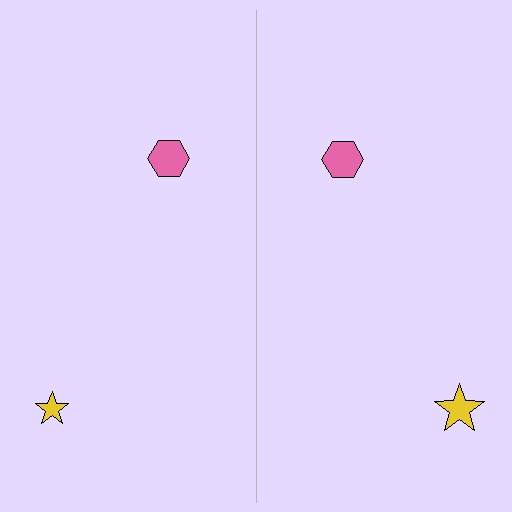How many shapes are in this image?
There are 4 shapes in this image.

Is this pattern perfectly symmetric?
No, the pattern is not perfectly symmetric. The yellow star on the right side has a different size than its mirror counterpart.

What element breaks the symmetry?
The yellow star on the right side has a different size than its mirror counterpart.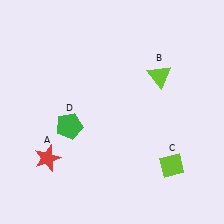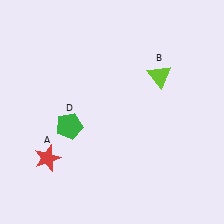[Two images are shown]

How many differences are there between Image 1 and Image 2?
There is 1 difference between the two images.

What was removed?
The lime diamond (C) was removed in Image 2.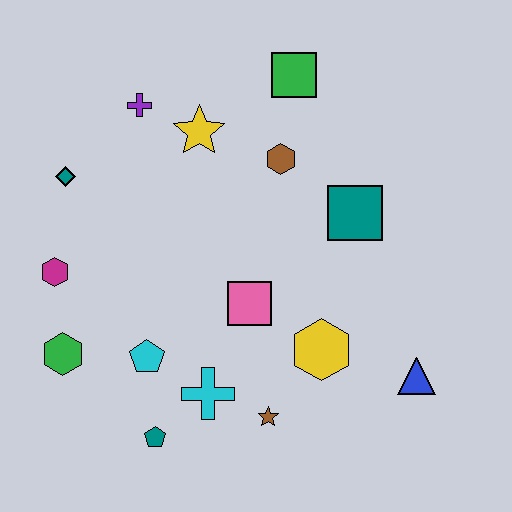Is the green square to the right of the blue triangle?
No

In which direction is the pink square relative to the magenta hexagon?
The pink square is to the right of the magenta hexagon.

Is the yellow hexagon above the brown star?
Yes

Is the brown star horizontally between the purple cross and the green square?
Yes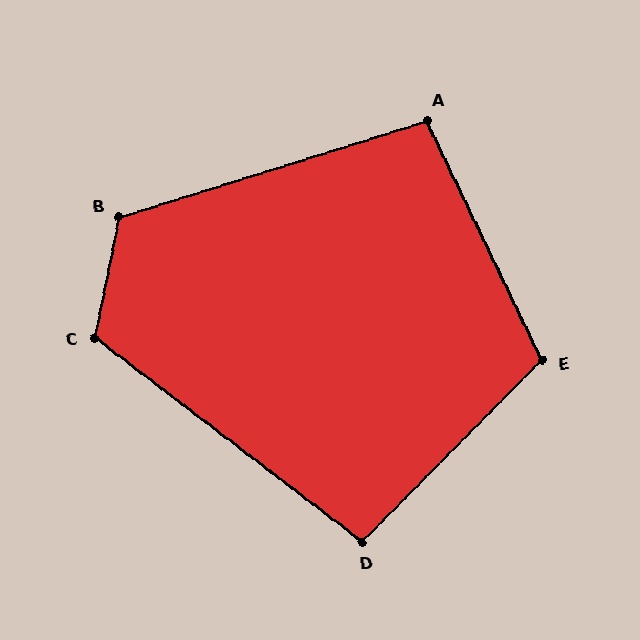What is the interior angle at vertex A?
Approximately 98 degrees (obtuse).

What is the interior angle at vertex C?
Approximately 116 degrees (obtuse).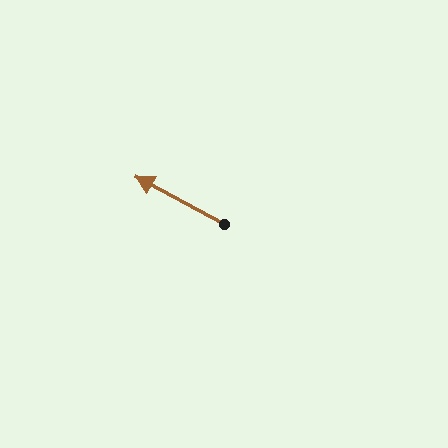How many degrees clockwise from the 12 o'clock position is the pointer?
Approximately 298 degrees.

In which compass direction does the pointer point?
Northwest.